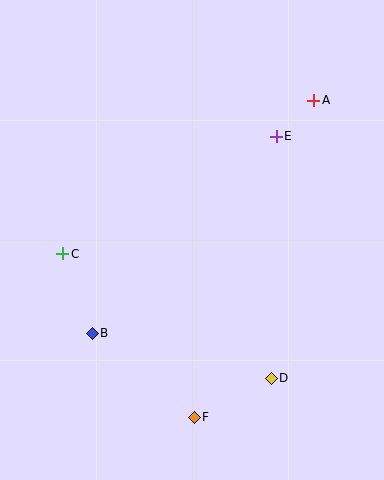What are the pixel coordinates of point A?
Point A is at (314, 100).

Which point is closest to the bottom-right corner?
Point D is closest to the bottom-right corner.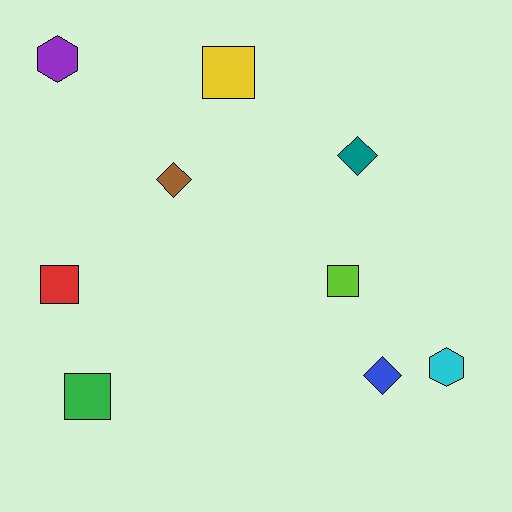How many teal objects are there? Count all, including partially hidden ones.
There is 1 teal object.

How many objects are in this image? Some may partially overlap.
There are 9 objects.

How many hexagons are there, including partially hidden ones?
There are 2 hexagons.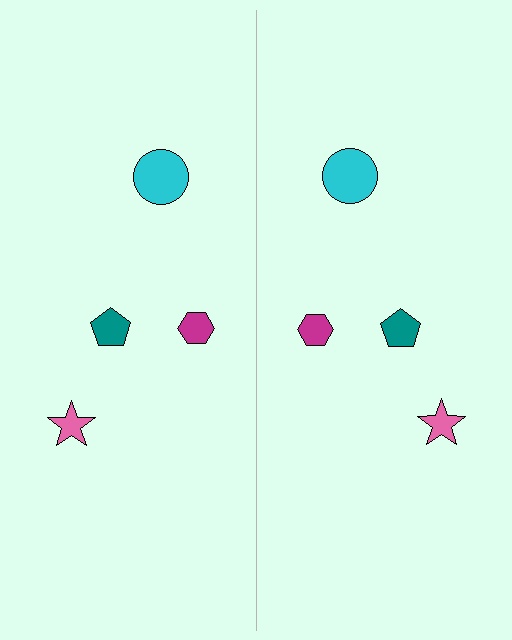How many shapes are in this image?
There are 8 shapes in this image.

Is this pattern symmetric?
Yes, this pattern has bilateral (reflection) symmetry.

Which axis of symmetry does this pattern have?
The pattern has a vertical axis of symmetry running through the center of the image.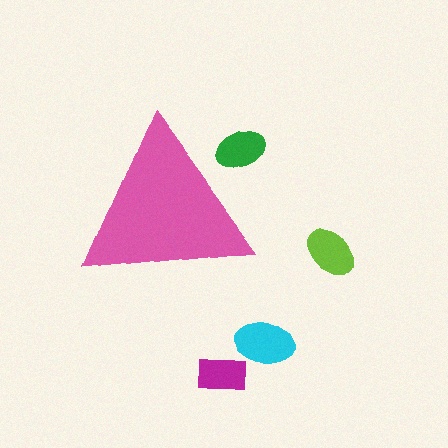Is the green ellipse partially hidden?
Yes, the green ellipse is partially hidden behind the pink triangle.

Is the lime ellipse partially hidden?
No, the lime ellipse is fully visible.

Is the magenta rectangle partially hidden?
No, the magenta rectangle is fully visible.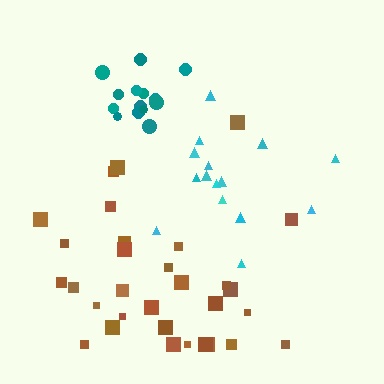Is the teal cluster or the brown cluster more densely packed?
Teal.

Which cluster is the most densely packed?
Teal.